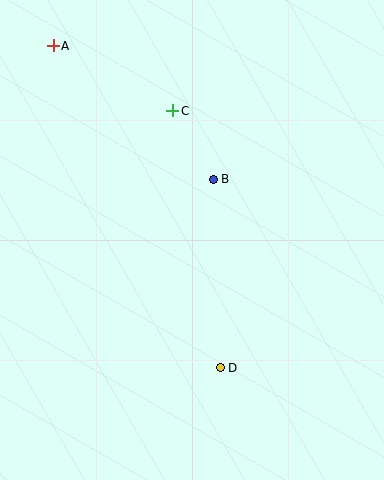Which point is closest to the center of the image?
Point B at (213, 179) is closest to the center.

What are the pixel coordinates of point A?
Point A is at (53, 46).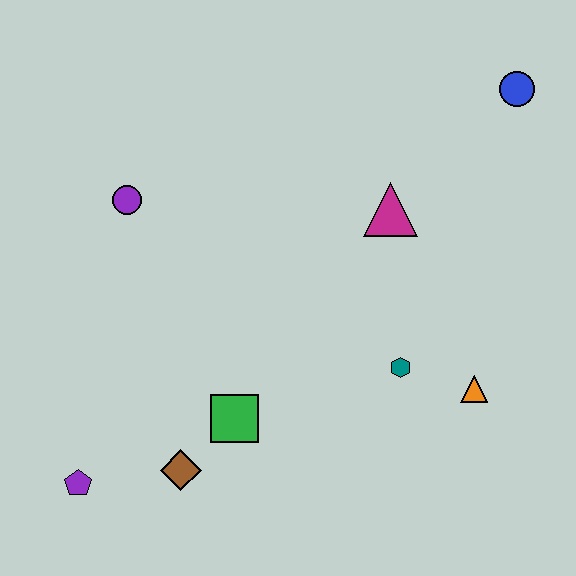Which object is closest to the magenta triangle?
The teal hexagon is closest to the magenta triangle.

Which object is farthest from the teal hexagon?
The purple pentagon is farthest from the teal hexagon.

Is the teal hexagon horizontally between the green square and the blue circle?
Yes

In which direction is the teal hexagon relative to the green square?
The teal hexagon is to the right of the green square.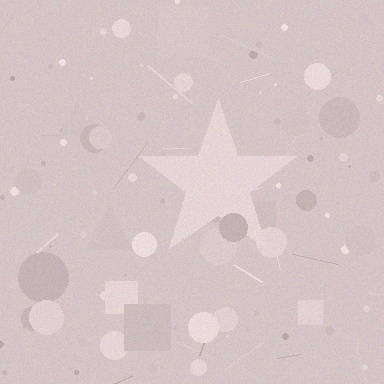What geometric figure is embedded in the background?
A star is embedded in the background.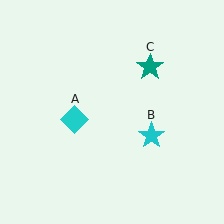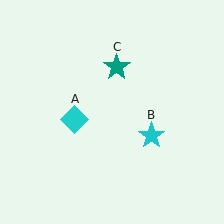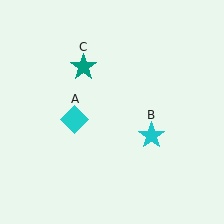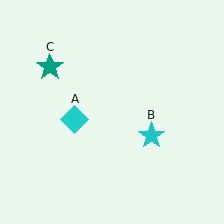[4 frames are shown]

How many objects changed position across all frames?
1 object changed position: teal star (object C).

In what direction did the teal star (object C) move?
The teal star (object C) moved left.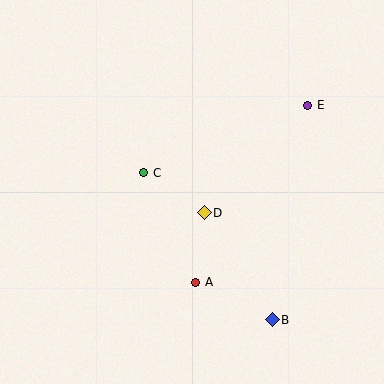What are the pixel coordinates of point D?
Point D is at (204, 213).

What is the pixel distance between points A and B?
The distance between A and B is 85 pixels.